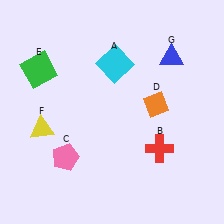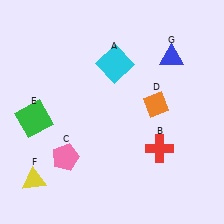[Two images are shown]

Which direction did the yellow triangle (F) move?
The yellow triangle (F) moved down.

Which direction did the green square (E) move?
The green square (E) moved down.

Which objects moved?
The objects that moved are: the green square (E), the yellow triangle (F).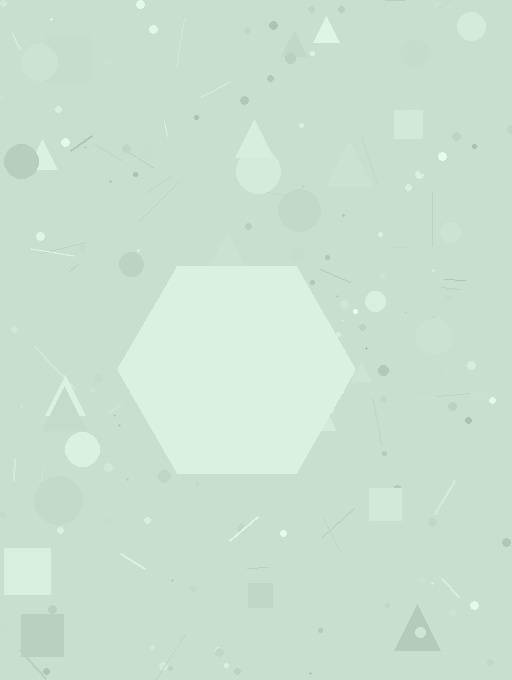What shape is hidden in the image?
A hexagon is hidden in the image.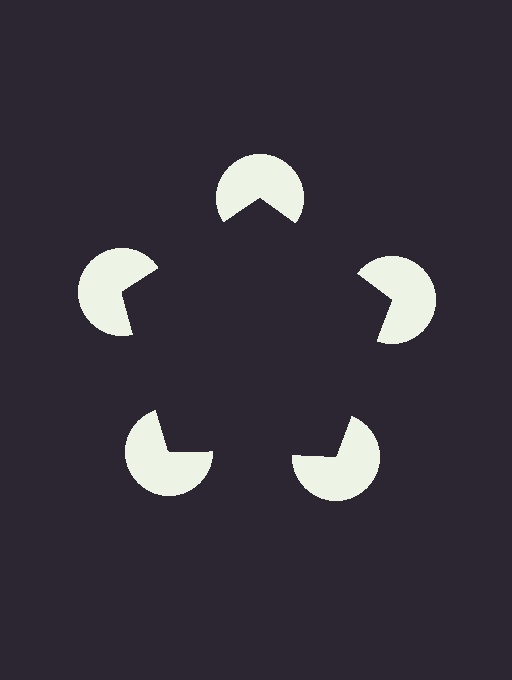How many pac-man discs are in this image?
There are 5 — one at each vertex of the illusory pentagon.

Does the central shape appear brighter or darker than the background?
It typically appears slightly darker than the background, even though no actual brightness change is drawn.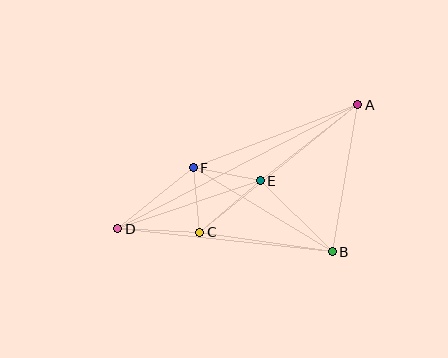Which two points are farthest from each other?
Points A and D are farthest from each other.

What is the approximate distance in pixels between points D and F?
The distance between D and F is approximately 97 pixels.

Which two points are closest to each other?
Points C and F are closest to each other.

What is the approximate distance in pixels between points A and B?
The distance between A and B is approximately 149 pixels.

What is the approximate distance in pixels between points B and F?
The distance between B and F is approximately 162 pixels.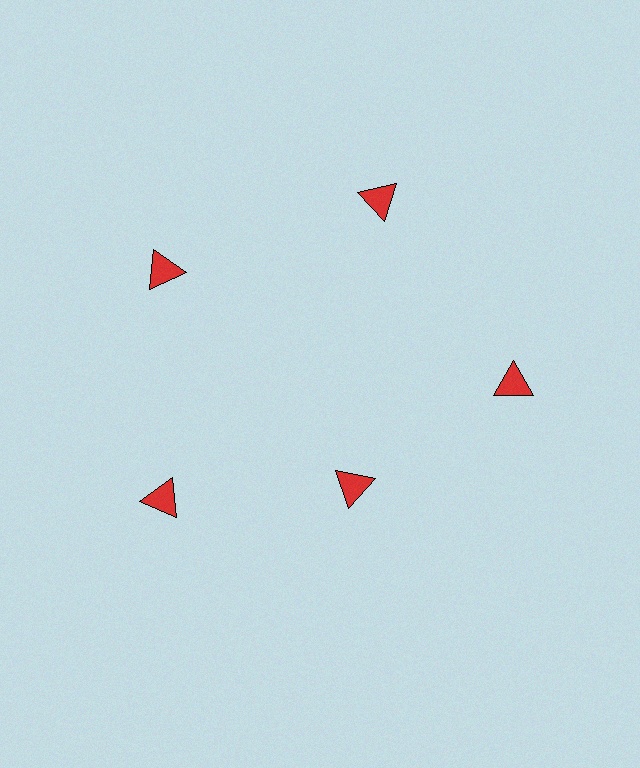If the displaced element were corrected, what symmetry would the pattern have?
It would have 5-fold rotational symmetry — the pattern would map onto itself every 72 degrees.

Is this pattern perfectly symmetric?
No. The 5 red triangles are arranged in a ring, but one element near the 5 o'clock position is pulled inward toward the center, breaking the 5-fold rotational symmetry.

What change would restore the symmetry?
The symmetry would be restored by moving it outward, back onto the ring so that all 5 triangles sit at equal angles and equal distance from the center.